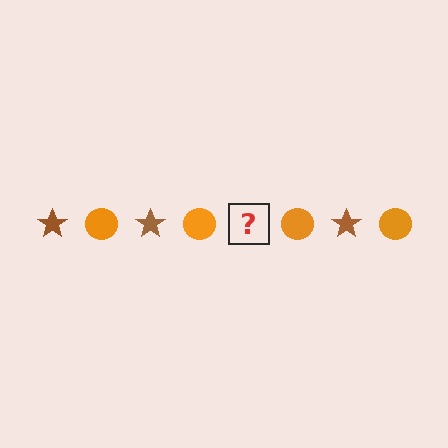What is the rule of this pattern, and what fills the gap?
The rule is that the pattern alternates between brown star and orange circle. The gap should be filled with a brown star.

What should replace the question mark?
The question mark should be replaced with a brown star.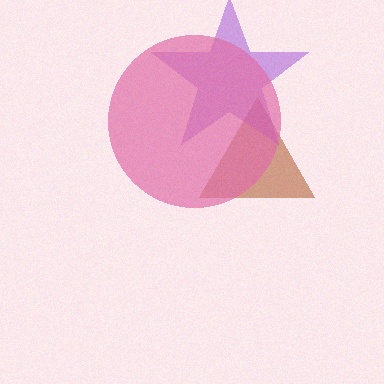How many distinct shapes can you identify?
There are 3 distinct shapes: a brown triangle, a purple star, a pink circle.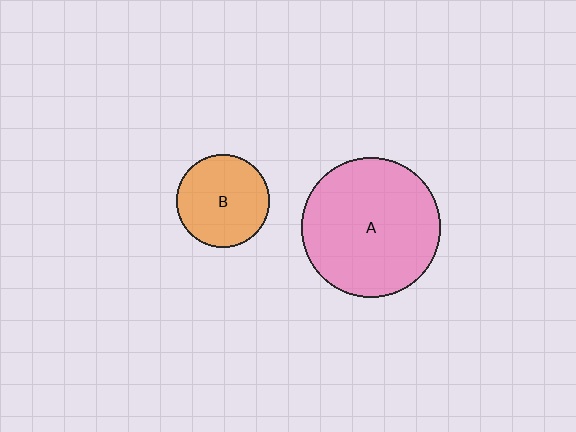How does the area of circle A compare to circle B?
Approximately 2.3 times.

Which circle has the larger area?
Circle A (pink).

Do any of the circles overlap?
No, none of the circles overlap.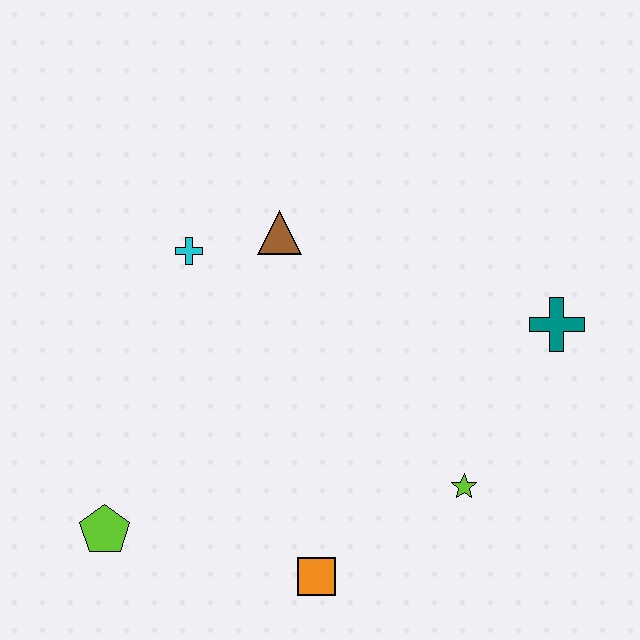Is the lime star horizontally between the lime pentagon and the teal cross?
Yes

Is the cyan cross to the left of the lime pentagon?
No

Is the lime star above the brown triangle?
No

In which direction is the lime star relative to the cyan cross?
The lime star is to the right of the cyan cross.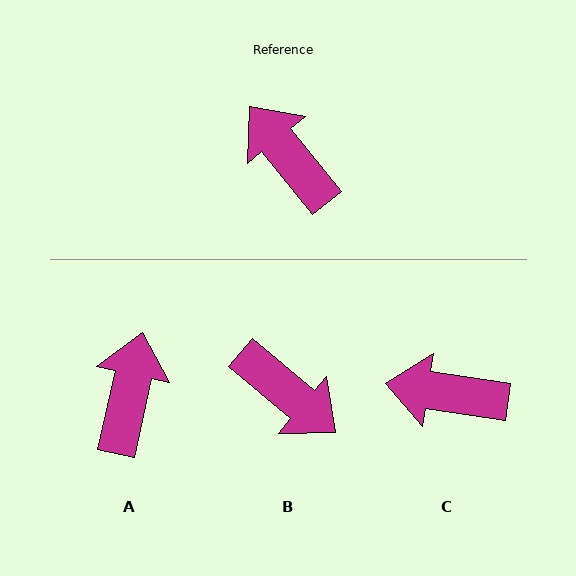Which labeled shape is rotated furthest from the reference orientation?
B, about 169 degrees away.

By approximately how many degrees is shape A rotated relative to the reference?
Approximately 51 degrees clockwise.